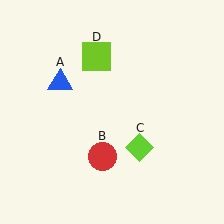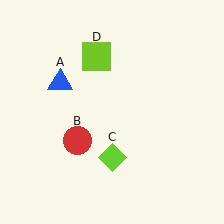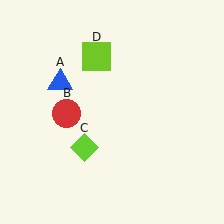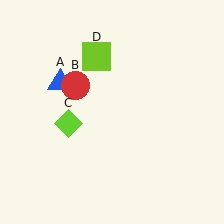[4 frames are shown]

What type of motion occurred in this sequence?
The red circle (object B), lime diamond (object C) rotated clockwise around the center of the scene.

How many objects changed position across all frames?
2 objects changed position: red circle (object B), lime diamond (object C).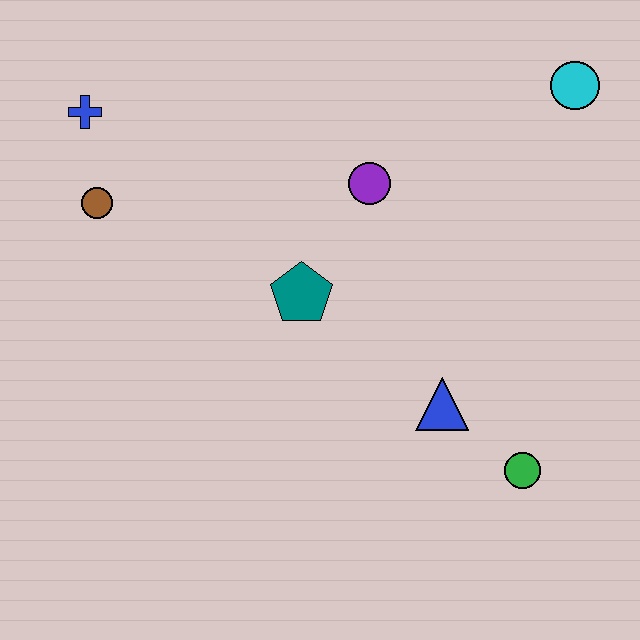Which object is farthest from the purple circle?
The green circle is farthest from the purple circle.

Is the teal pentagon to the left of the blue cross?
No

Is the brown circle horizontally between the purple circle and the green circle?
No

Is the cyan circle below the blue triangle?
No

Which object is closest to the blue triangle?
The green circle is closest to the blue triangle.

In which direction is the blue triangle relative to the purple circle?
The blue triangle is below the purple circle.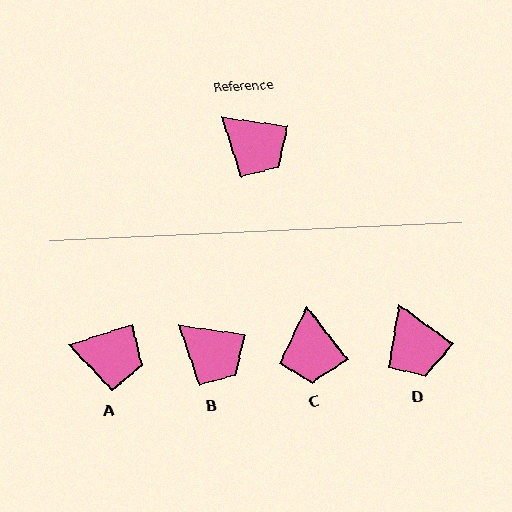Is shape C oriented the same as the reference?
No, it is off by about 45 degrees.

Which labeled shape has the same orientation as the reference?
B.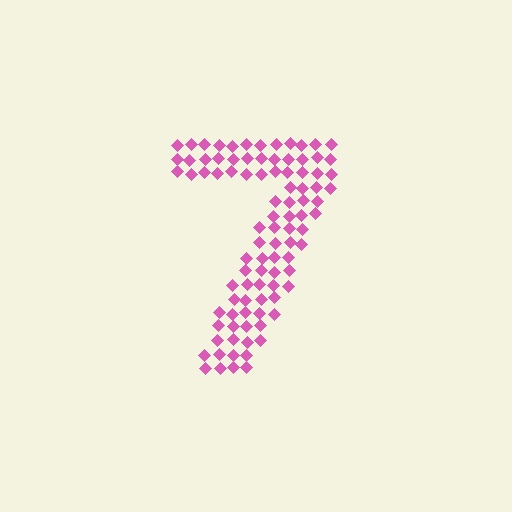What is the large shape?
The large shape is the digit 7.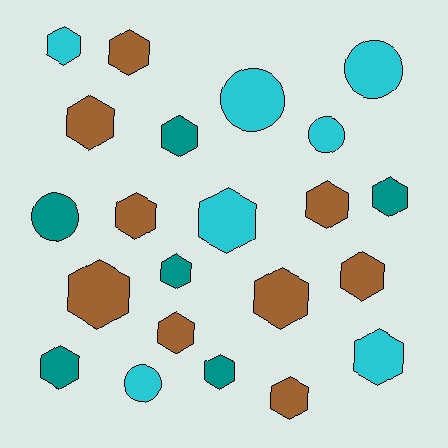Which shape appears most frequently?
Hexagon, with 17 objects.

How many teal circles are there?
There is 1 teal circle.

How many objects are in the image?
There are 22 objects.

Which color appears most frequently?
Brown, with 9 objects.